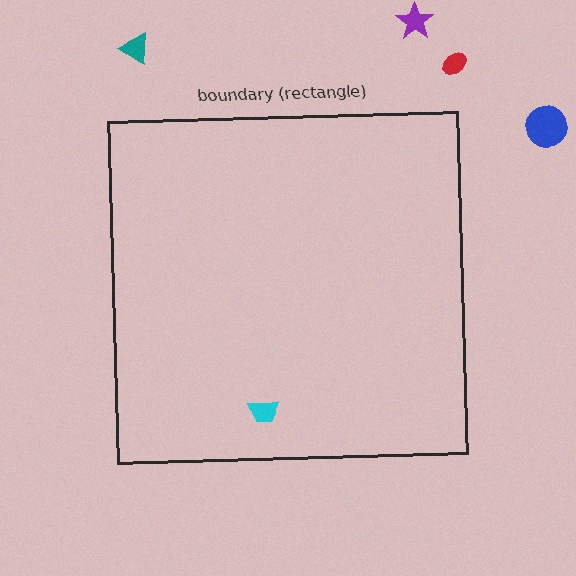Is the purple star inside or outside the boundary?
Outside.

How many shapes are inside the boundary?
1 inside, 4 outside.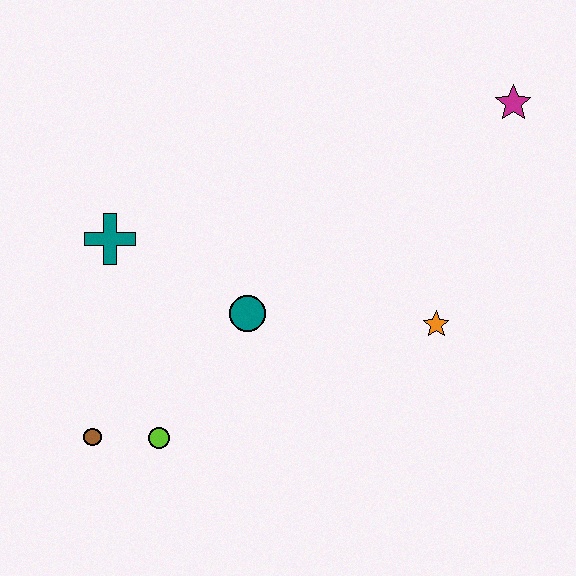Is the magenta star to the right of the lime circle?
Yes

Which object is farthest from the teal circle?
The magenta star is farthest from the teal circle.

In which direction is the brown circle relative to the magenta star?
The brown circle is to the left of the magenta star.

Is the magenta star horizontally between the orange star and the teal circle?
No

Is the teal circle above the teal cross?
No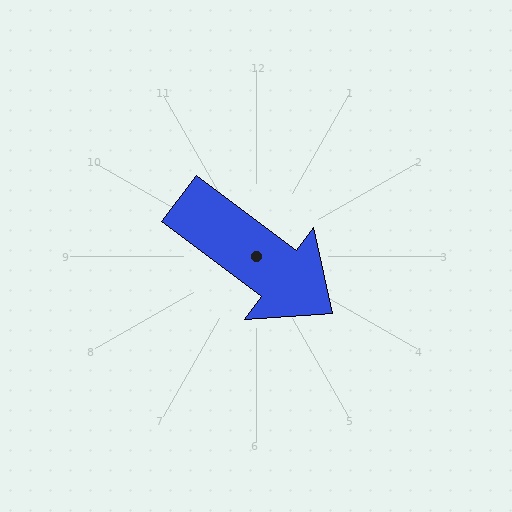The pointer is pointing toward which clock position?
Roughly 4 o'clock.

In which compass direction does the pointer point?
Southeast.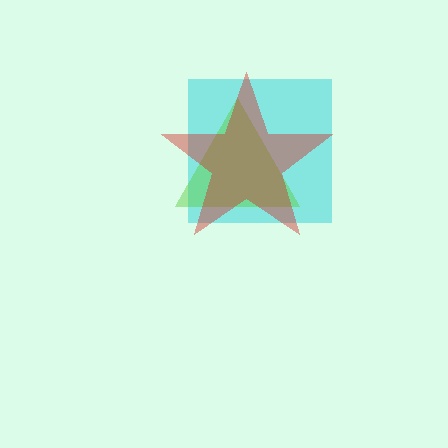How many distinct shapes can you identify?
There are 3 distinct shapes: a cyan square, a lime triangle, a red star.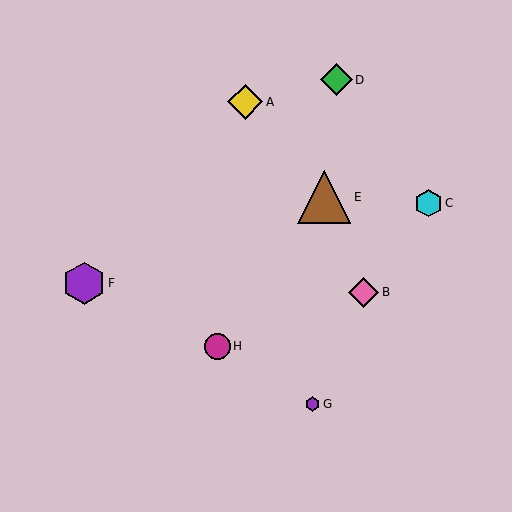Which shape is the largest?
The brown triangle (labeled E) is the largest.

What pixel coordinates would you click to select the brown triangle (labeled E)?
Click at (324, 197) to select the brown triangle E.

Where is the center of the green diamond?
The center of the green diamond is at (336, 80).